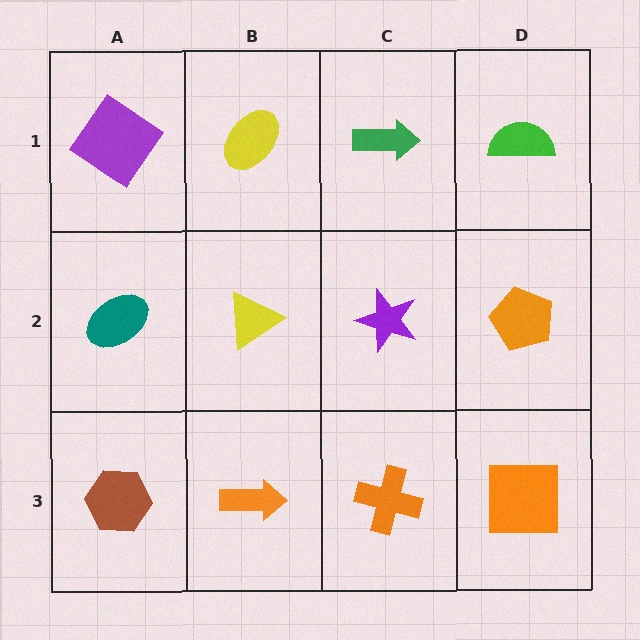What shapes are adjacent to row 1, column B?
A yellow triangle (row 2, column B), a purple diamond (row 1, column A), a green arrow (row 1, column C).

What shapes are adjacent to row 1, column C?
A purple star (row 2, column C), a yellow ellipse (row 1, column B), a green semicircle (row 1, column D).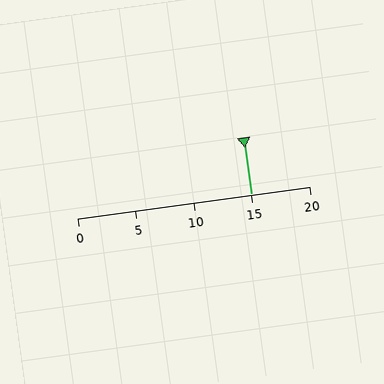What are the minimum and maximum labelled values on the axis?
The axis runs from 0 to 20.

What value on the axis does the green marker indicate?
The marker indicates approximately 15.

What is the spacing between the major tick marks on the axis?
The major ticks are spaced 5 apart.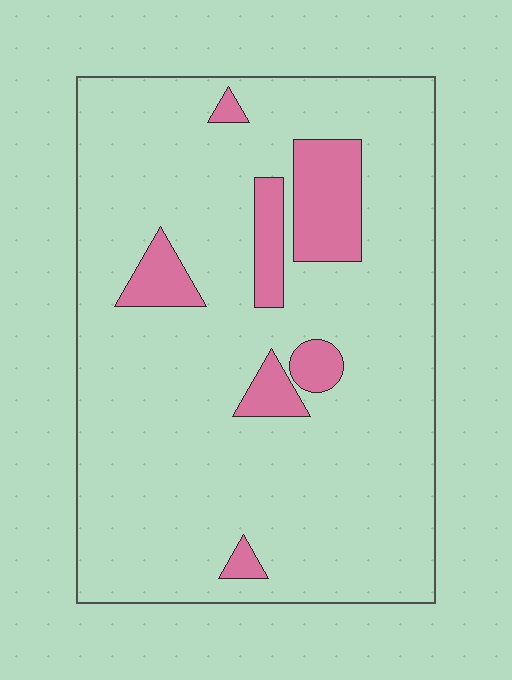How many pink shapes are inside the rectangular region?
7.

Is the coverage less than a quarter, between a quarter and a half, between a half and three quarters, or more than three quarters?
Less than a quarter.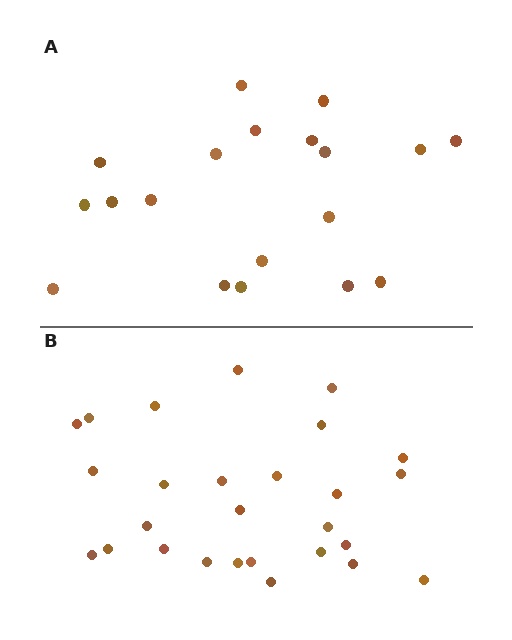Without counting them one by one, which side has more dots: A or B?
Region B (the bottom region) has more dots.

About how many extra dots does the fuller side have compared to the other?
Region B has roughly 8 or so more dots than region A.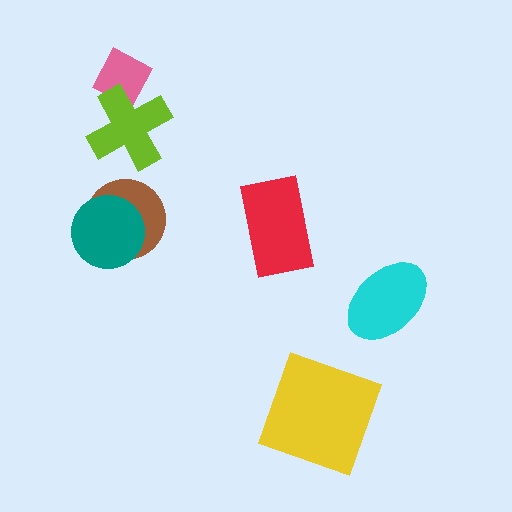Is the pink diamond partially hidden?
Yes, it is partially covered by another shape.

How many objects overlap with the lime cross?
1 object overlaps with the lime cross.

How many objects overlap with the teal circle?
1 object overlaps with the teal circle.